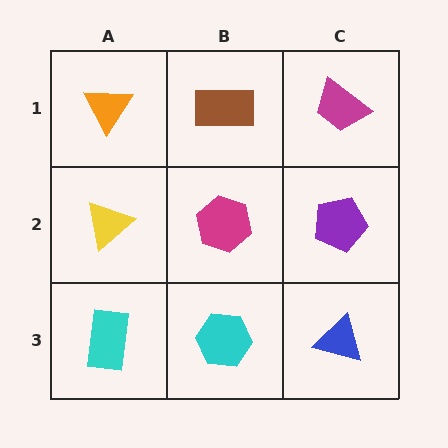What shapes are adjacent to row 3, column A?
A yellow triangle (row 2, column A), a cyan hexagon (row 3, column B).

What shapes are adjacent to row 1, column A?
A yellow triangle (row 2, column A), a brown rectangle (row 1, column B).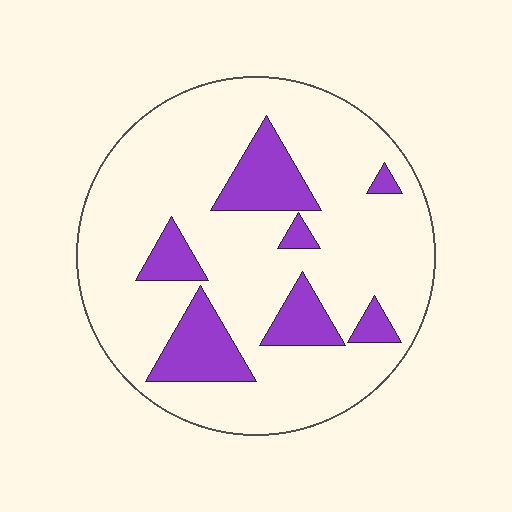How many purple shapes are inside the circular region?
7.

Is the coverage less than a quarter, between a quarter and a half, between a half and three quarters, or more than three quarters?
Less than a quarter.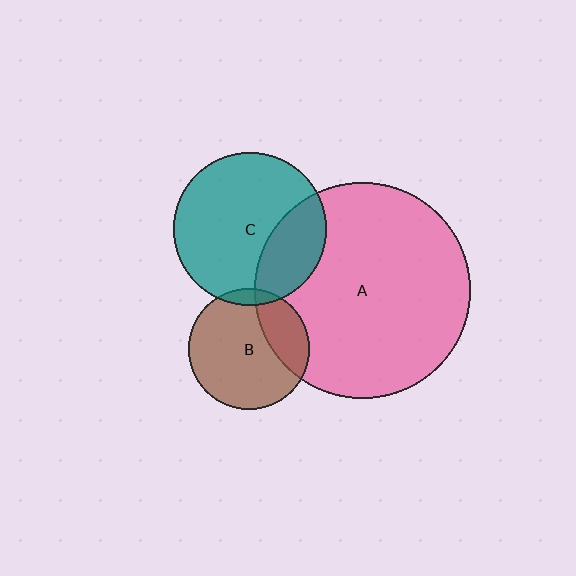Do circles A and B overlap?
Yes.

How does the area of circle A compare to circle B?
Approximately 3.2 times.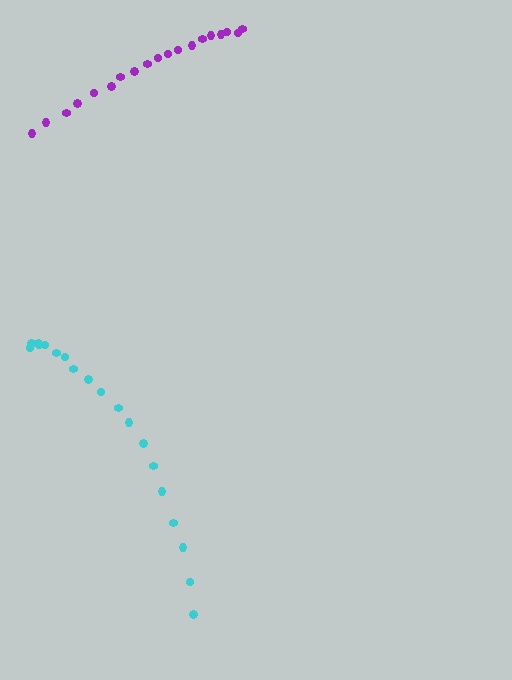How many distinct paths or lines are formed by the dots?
There are 2 distinct paths.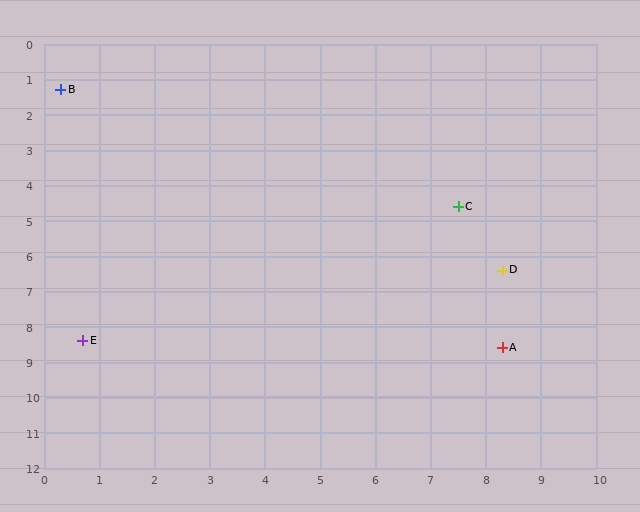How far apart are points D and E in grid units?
Points D and E are about 7.9 grid units apart.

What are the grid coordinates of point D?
Point D is at approximately (8.3, 6.4).